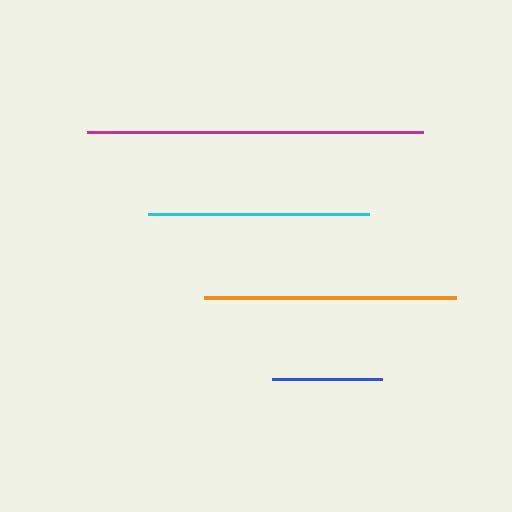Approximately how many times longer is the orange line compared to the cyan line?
The orange line is approximately 1.1 times the length of the cyan line.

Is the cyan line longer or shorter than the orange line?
The orange line is longer than the cyan line.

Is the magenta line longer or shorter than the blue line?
The magenta line is longer than the blue line.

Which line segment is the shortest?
The blue line is the shortest at approximately 110 pixels.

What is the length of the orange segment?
The orange segment is approximately 253 pixels long.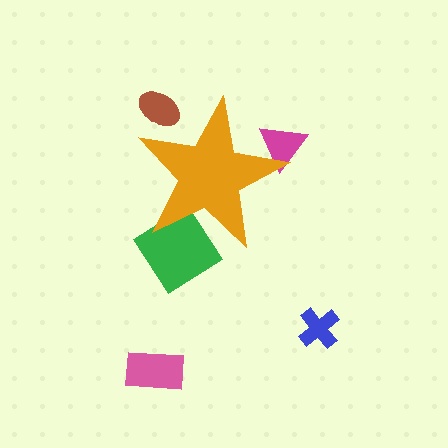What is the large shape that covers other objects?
An orange star.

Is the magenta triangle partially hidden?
Yes, the magenta triangle is partially hidden behind the orange star.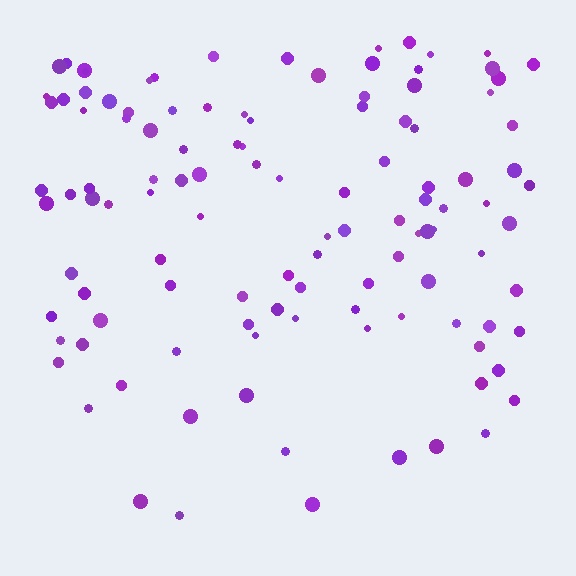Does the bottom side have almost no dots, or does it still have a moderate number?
Still a moderate number, just noticeably fewer than the top.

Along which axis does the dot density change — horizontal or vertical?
Vertical.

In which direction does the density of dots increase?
From bottom to top, with the top side densest.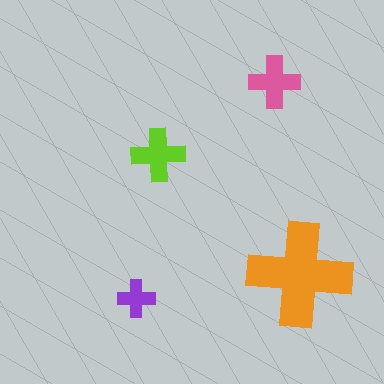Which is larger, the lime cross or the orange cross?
The orange one.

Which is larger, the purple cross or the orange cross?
The orange one.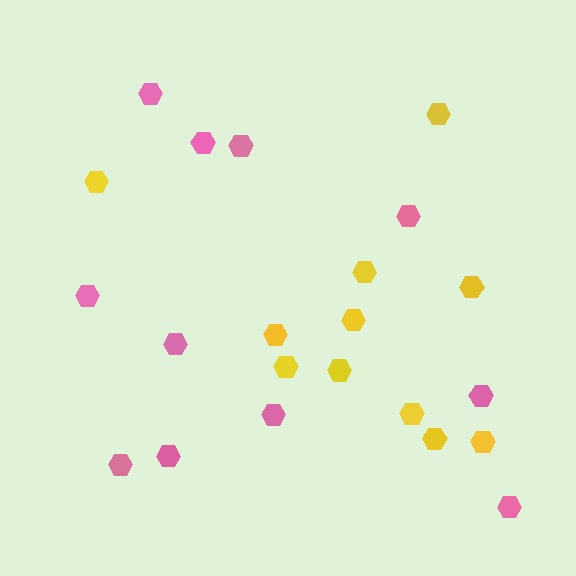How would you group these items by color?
There are 2 groups: one group of pink hexagons (11) and one group of yellow hexagons (11).